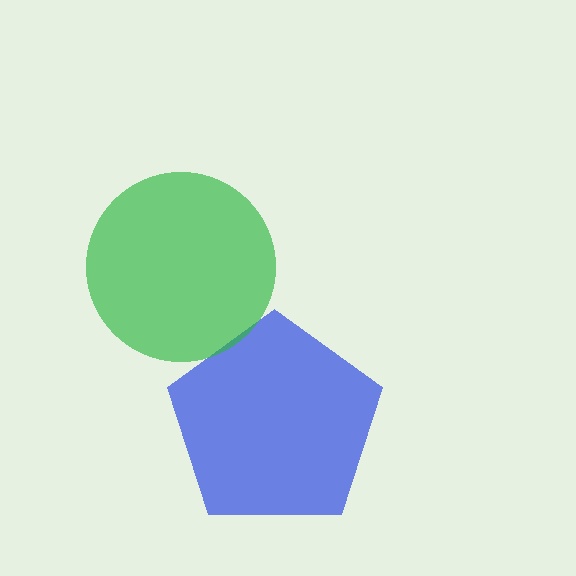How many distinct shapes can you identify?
There are 2 distinct shapes: a blue pentagon, a green circle.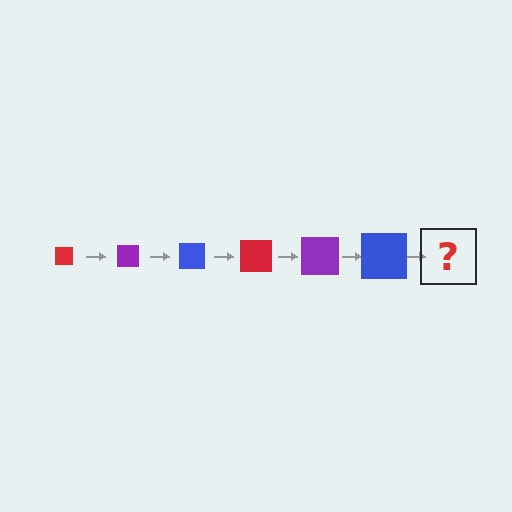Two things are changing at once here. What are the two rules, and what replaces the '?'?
The two rules are that the square grows larger each step and the color cycles through red, purple, and blue. The '?' should be a red square, larger than the previous one.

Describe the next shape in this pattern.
It should be a red square, larger than the previous one.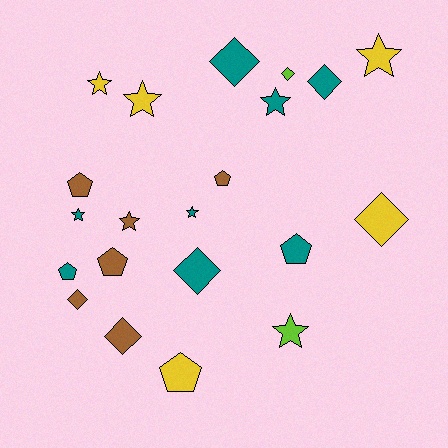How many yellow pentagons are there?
There is 1 yellow pentagon.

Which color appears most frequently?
Teal, with 8 objects.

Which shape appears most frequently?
Star, with 8 objects.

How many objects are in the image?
There are 21 objects.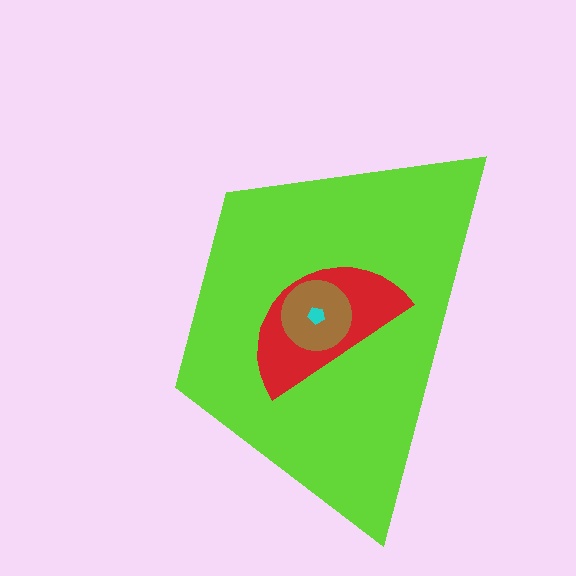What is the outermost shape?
The lime trapezoid.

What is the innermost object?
The cyan pentagon.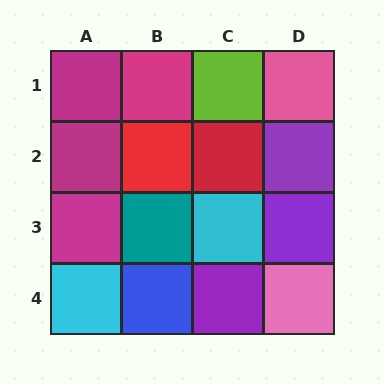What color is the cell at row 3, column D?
Purple.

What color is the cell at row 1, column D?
Pink.